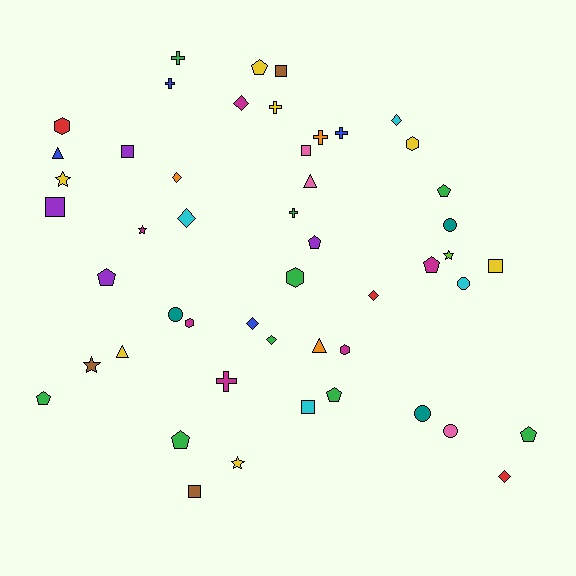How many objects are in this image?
There are 50 objects.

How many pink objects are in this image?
There are 3 pink objects.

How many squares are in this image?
There are 7 squares.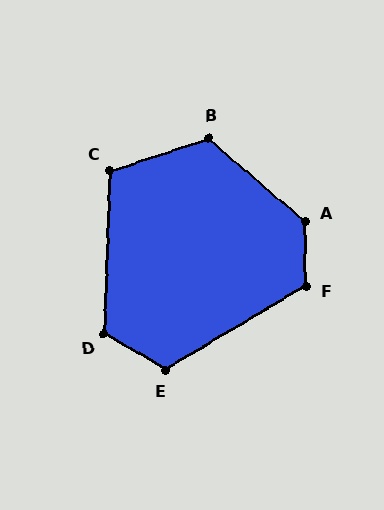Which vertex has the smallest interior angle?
C, at approximately 110 degrees.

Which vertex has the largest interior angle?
A, at approximately 131 degrees.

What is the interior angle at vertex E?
Approximately 119 degrees (obtuse).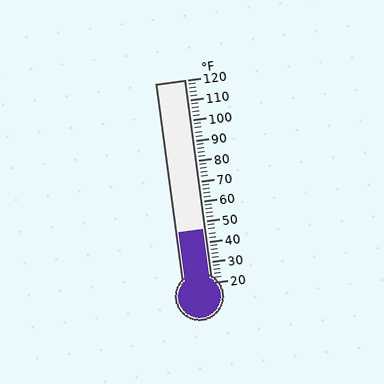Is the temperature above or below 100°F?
The temperature is below 100°F.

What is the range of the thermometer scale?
The thermometer scale ranges from 20°F to 120°F.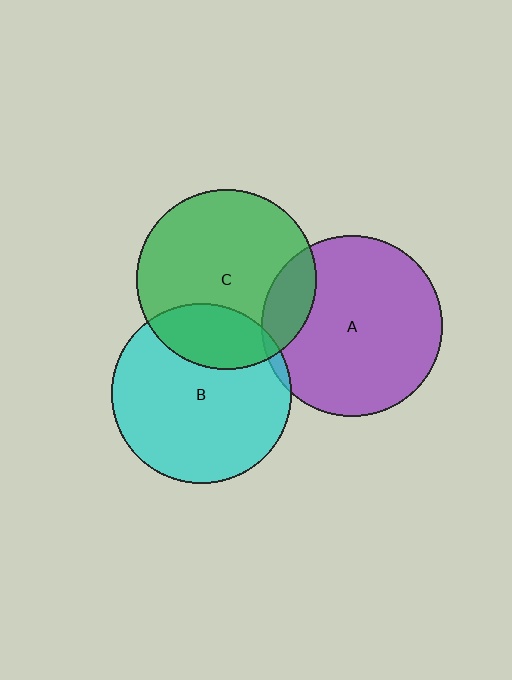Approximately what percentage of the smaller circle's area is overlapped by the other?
Approximately 5%.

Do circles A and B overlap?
Yes.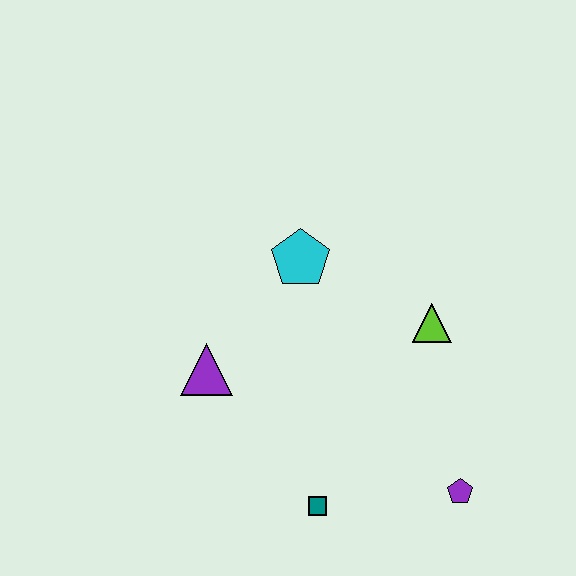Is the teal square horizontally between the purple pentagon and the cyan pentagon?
Yes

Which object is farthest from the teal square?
The cyan pentagon is farthest from the teal square.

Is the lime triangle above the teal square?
Yes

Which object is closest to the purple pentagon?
The teal square is closest to the purple pentagon.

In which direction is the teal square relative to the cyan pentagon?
The teal square is below the cyan pentagon.